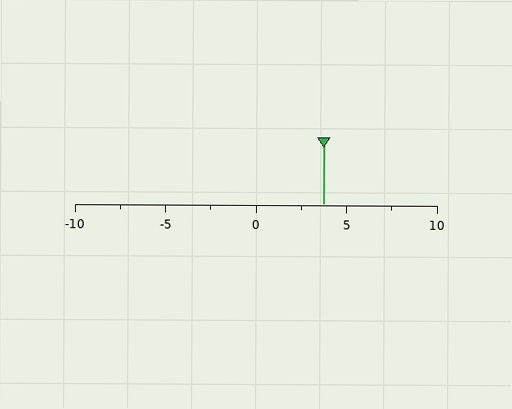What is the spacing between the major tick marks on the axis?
The major ticks are spaced 5 apart.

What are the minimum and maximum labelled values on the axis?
The axis runs from -10 to 10.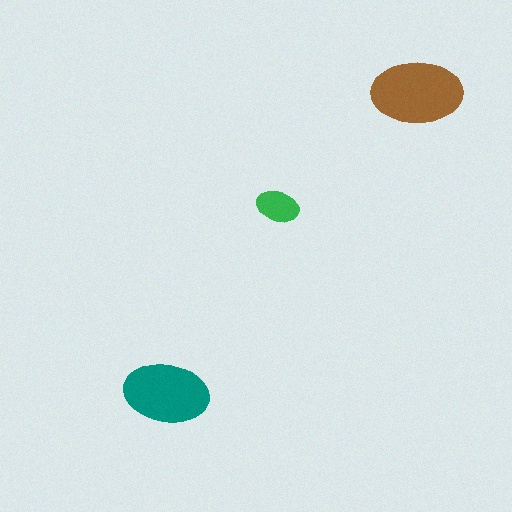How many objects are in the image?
There are 3 objects in the image.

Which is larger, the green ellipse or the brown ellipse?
The brown one.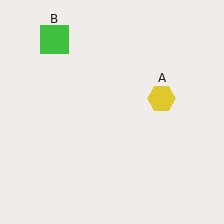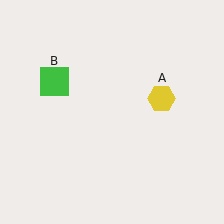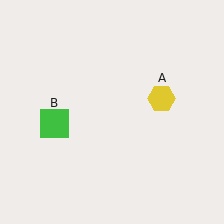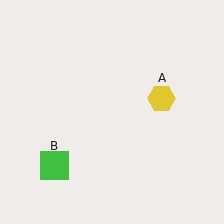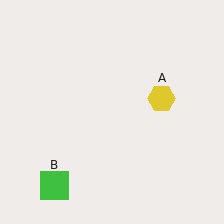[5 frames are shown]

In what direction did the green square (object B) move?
The green square (object B) moved down.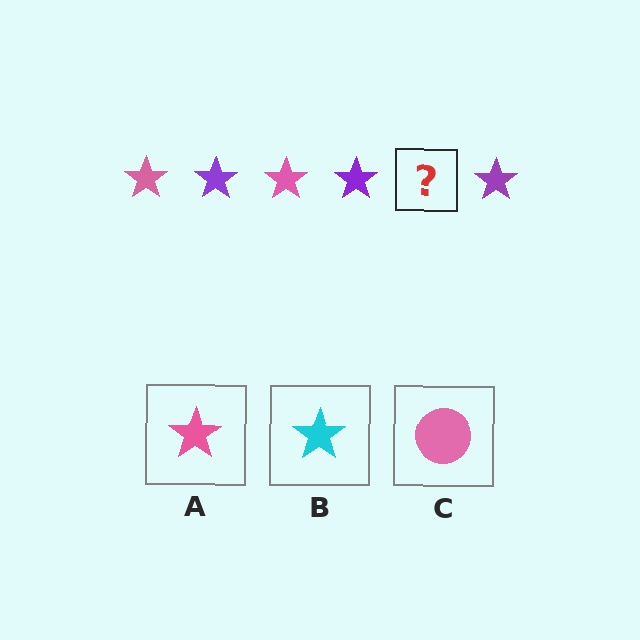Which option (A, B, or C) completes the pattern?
A.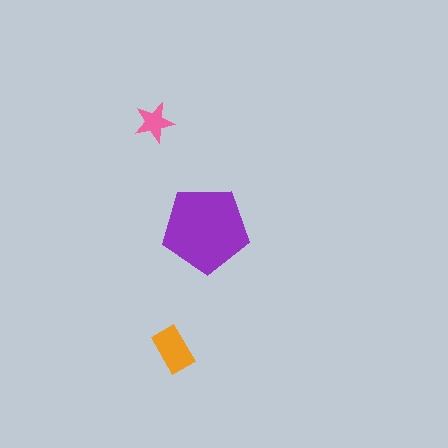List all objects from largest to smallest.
The purple pentagon, the orange rectangle, the pink star.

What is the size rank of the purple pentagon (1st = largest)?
1st.